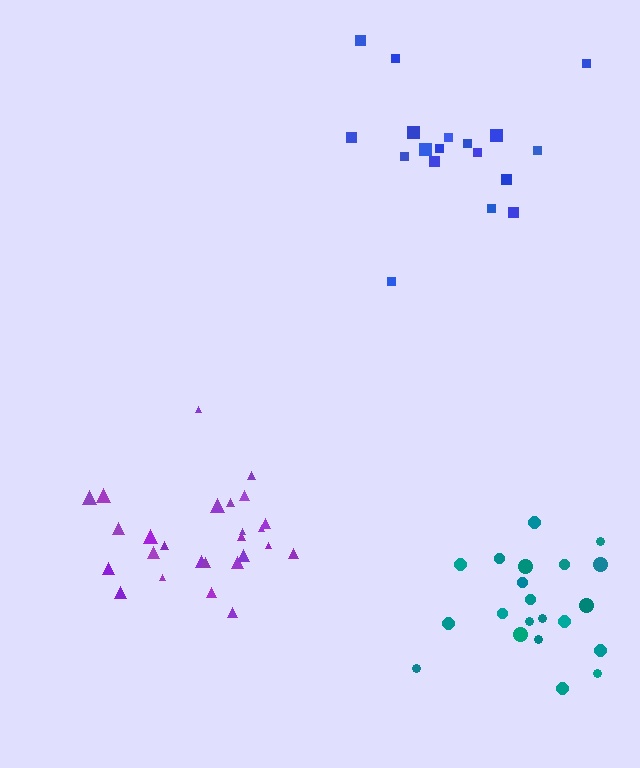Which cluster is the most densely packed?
Purple.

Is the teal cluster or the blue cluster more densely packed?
Teal.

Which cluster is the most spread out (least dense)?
Blue.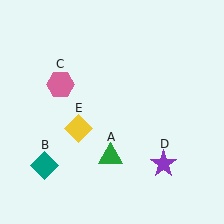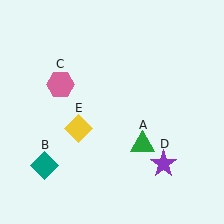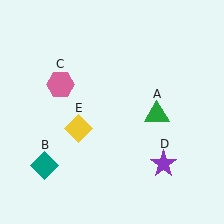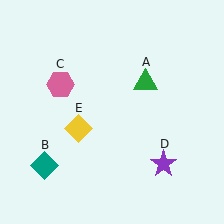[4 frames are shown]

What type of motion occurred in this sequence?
The green triangle (object A) rotated counterclockwise around the center of the scene.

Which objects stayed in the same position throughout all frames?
Teal diamond (object B) and pink hexagon (object C) and purple star (object D) and yellow diamond (object E) remained stationary.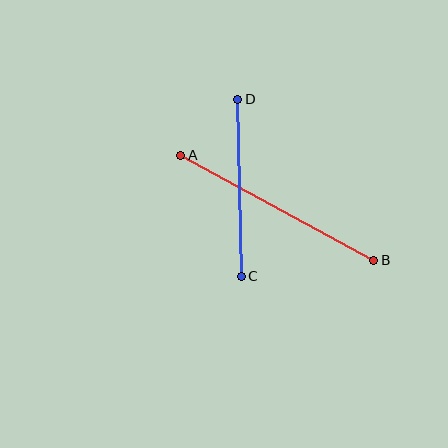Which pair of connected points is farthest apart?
Points A and B are farthest apart.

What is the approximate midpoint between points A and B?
The midpoint is at approximately (277, 208) pixels.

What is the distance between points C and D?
The distance is approximately 177 pixels.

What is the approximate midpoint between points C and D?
The midpoint is at approximately (239, 188) pixels.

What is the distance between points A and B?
The distance is approximately 219 pixels.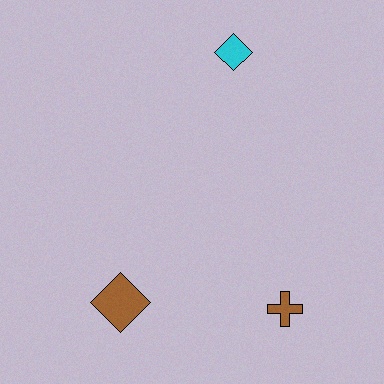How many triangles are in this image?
There are no triangles.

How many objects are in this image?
There are 3 objects.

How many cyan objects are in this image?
There is 1 cyan object.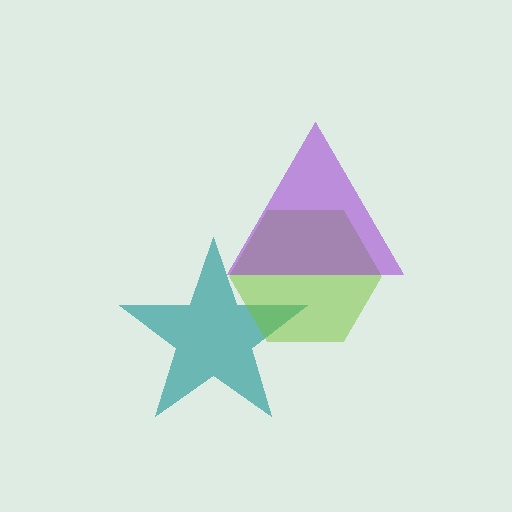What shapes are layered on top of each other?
The layered shapes are: a teal star, a lime hexagon, a purple triangle.